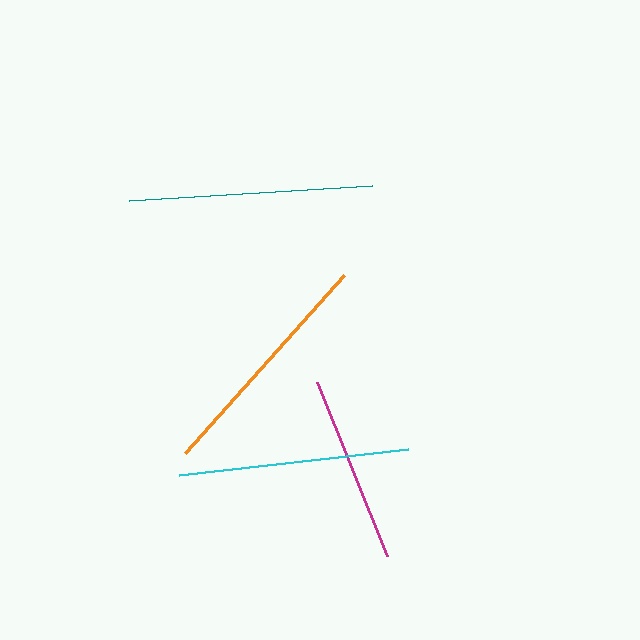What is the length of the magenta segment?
The magenta segment is approximately 188 pixels long.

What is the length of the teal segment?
The teal segment is approximately 243 pixels long.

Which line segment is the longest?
The teal line is the longest at approximately 243 pixels.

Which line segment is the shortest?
The magenta line is the shortest at approximately 188 pixels.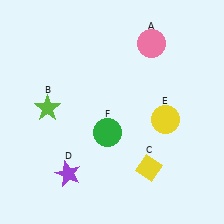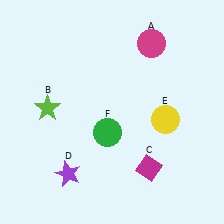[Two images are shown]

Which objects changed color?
A changed from pink to magenta. C changed from yellow to magenta.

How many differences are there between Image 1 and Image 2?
There are 2 differences between the two images.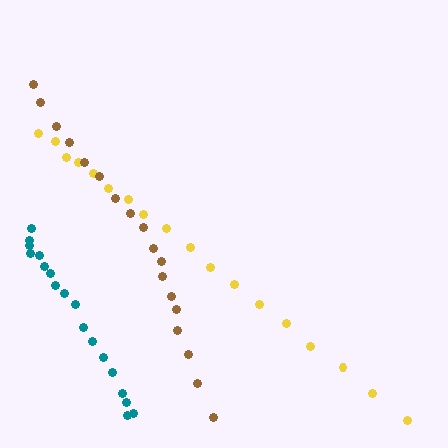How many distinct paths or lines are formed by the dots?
There are 3 distinct paths.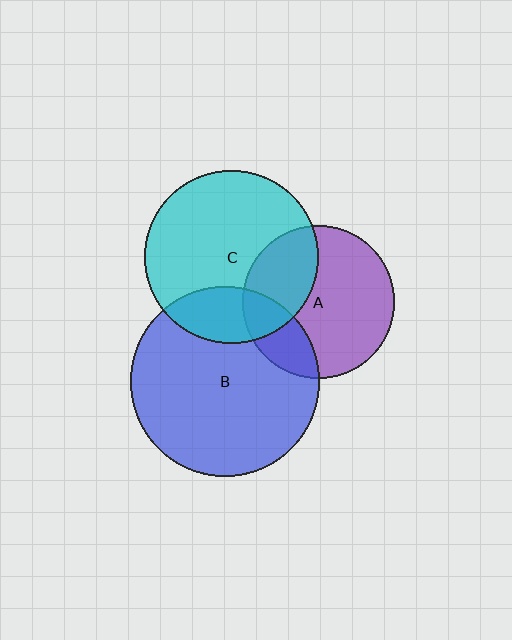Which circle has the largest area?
Circle B (blue).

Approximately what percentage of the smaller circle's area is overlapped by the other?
Approximately 35%.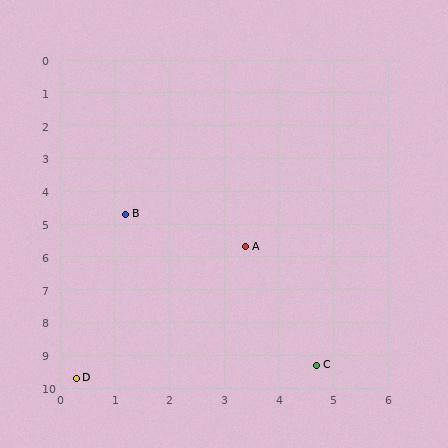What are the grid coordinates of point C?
Point C is at approximately (4.7, 9.3).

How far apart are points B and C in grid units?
Points B and C are about 5.8 grid units apart.